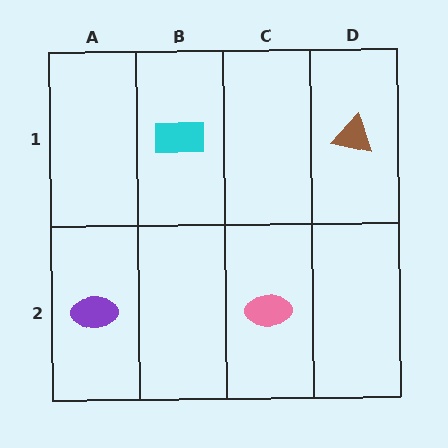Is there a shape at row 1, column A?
No, that cell is empty.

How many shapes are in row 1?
2 shapes.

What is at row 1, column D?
A brown triangle.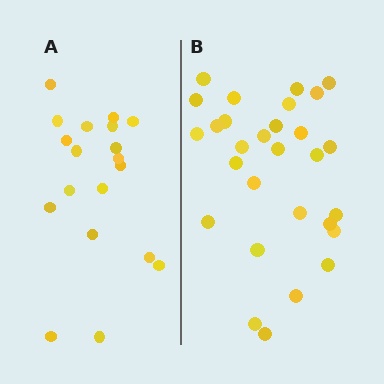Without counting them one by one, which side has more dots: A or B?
Region B (the right region) has more dots.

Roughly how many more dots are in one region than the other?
Region B has roughly 10 or so more dots than region A.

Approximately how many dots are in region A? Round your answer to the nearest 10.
About 20 dots. (The exact count is 19, which rounds to 20.)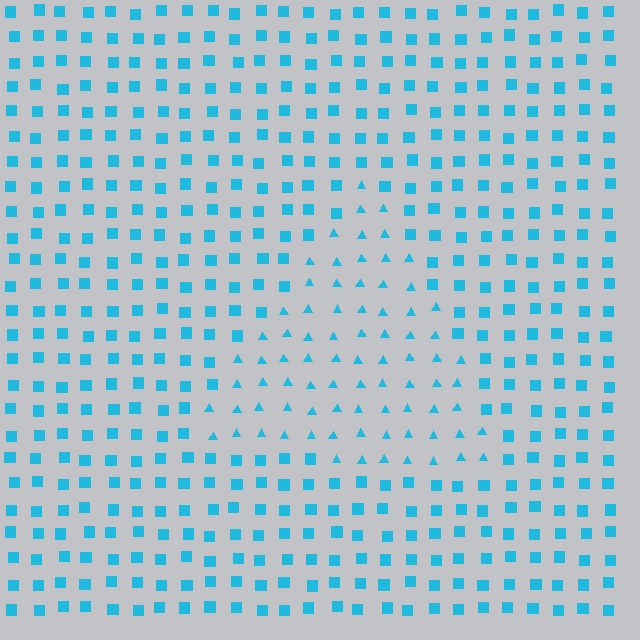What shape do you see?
I see a triangle.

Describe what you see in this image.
The image is filled with small cyan elements arranged in a uniform grid. A triangle-shaped region contains triangles, while the surrounding area contains squares. The boundary is defined purely by the change in element shape.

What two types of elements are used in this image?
The image uses triangles inside the triangle region and squares outside it.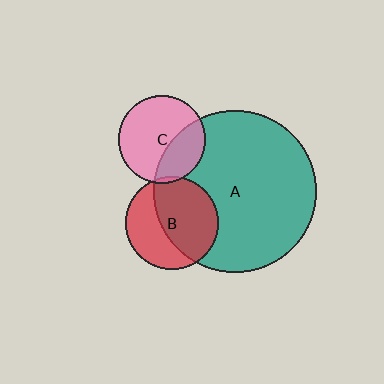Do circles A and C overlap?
Yes.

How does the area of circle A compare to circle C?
Approximately 3.4 times.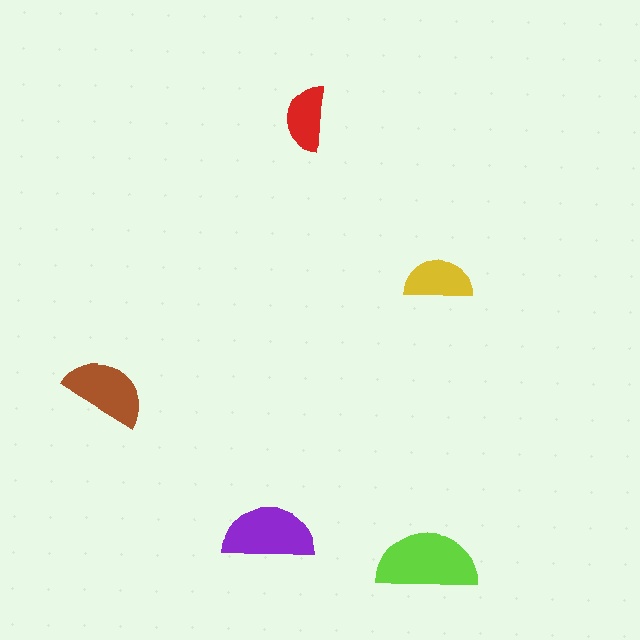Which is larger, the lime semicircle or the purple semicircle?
The lime one.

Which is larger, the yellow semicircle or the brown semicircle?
The brown one.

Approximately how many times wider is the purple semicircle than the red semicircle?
About 1.5 times wider.